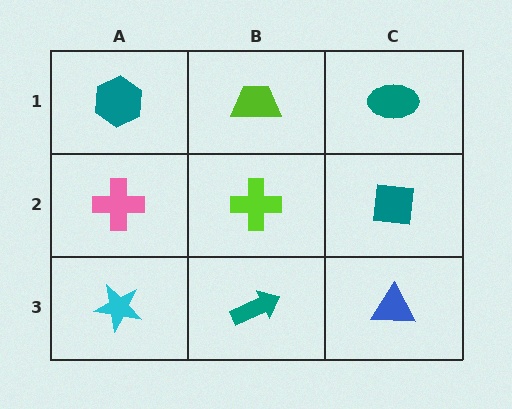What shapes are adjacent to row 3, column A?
A pink cross (row 2, column A), a teal arrow (row 3, column B).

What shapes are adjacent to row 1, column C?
A teal square (row 2, column C), a lime trapezoid (row 1, column B).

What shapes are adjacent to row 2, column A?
A teal hexagon (row 1, column A), a cyan star (row 3, column A), a lime cross (row 2, column B).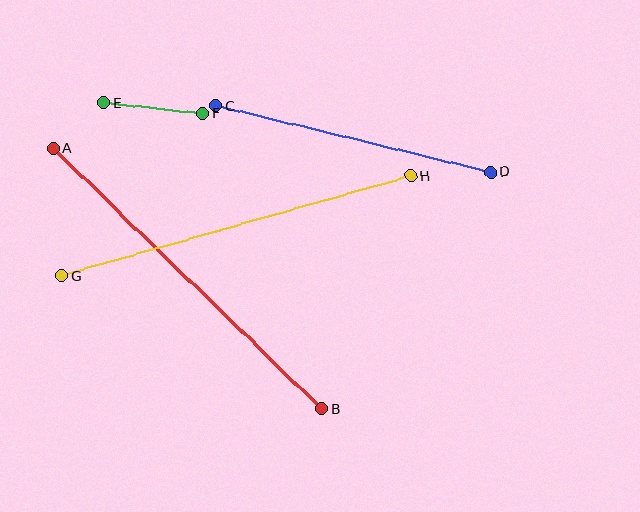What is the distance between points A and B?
The distance is approximately 374 pixels.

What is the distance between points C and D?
The distance is approximately 283 pixels.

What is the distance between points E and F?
The distance is approximately 100 pixels.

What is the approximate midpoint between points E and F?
The midpoint is at approximately (153, 108) pixels.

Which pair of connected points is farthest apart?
Points A and B are farthest apart.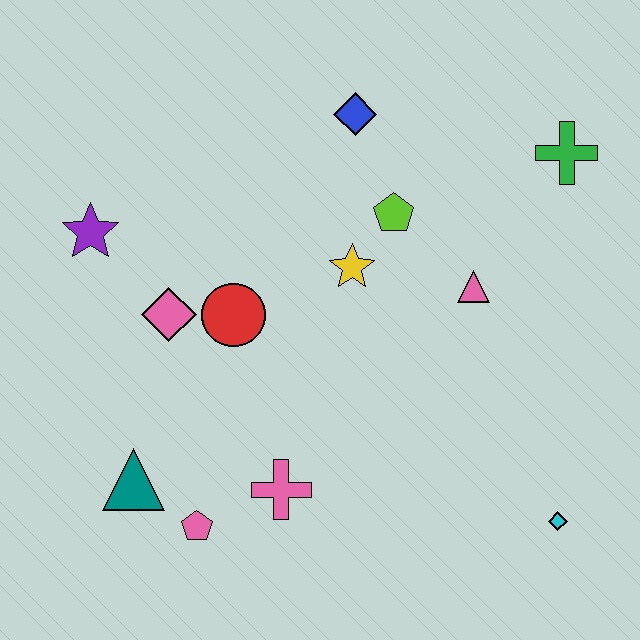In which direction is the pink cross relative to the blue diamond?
The pink cross is below the blue diamond.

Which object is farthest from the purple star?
The cyan diamond is farthest from the purple star.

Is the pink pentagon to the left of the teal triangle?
No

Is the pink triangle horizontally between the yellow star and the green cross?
Yes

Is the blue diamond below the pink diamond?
No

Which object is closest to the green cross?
The pink triangle is closest to the green cross.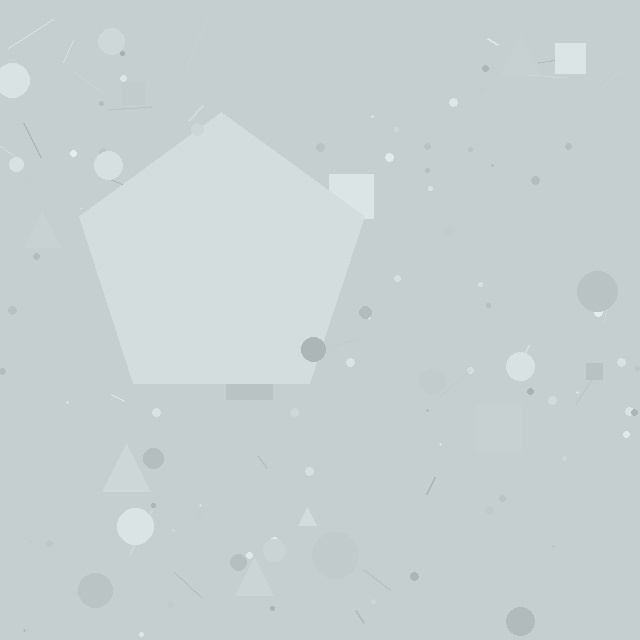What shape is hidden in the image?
A pentagon is hidden in the image.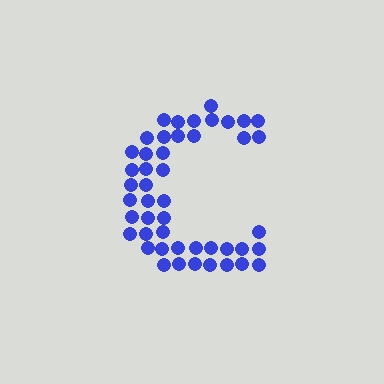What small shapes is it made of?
It is made of small circles.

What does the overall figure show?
The overall figure shows the letter C.